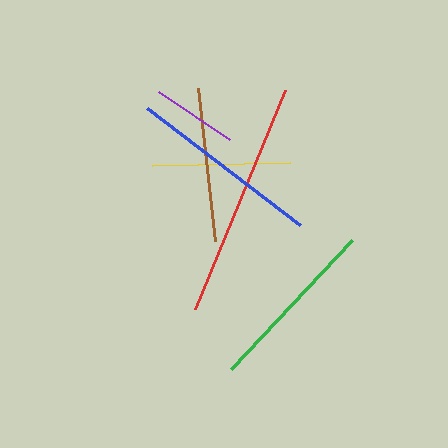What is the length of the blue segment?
The blue segment is approximately 193 pixels long.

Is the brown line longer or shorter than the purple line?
The brown line is longer than the purple line.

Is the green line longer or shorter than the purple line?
The green line is longer than the purple line.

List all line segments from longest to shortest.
From longest to shortest: red, blue, green, brown, yellow, purple.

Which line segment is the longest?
The red line is the longest at approximately 237 pixels.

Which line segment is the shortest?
The purple line is the shortest at approximately 85 pixels.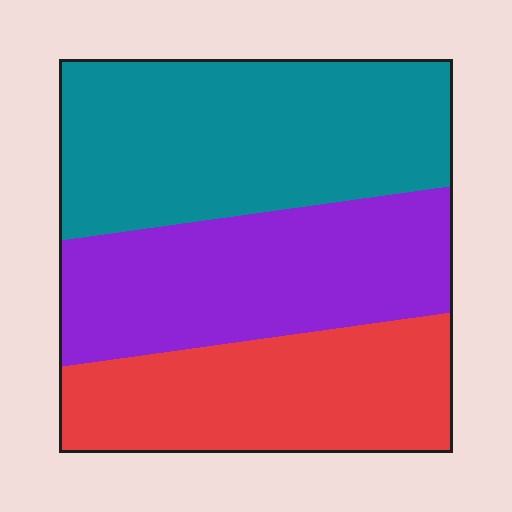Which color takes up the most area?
Teal, at roughly 40%.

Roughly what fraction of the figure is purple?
Purple takes up about one third (1/3) of the figure.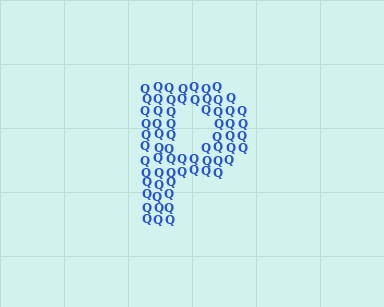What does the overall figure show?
The overall figure shows the letter P.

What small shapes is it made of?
It is made of small letter Q's.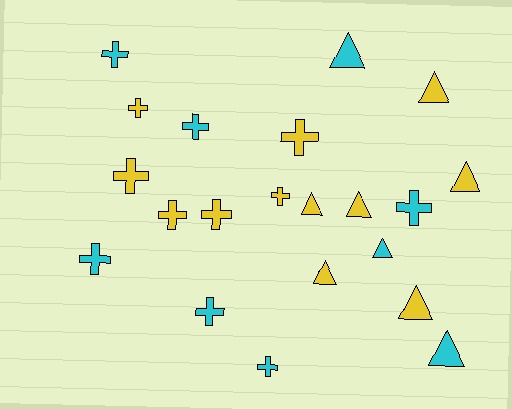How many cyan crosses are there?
There are 6 cyan crosses.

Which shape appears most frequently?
Cross, with 12 objects.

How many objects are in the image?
There are 21 objects.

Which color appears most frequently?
Yellow, with 12 objects.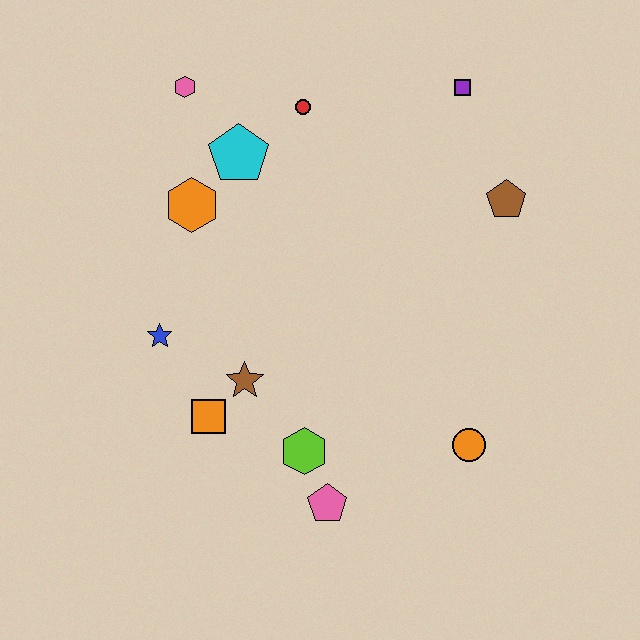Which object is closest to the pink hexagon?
The cyan pentagon is closest to the pink hexagon.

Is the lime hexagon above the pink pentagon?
Yes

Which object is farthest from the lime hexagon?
The purple square is farthest from the lime hexagon.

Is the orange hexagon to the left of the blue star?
No